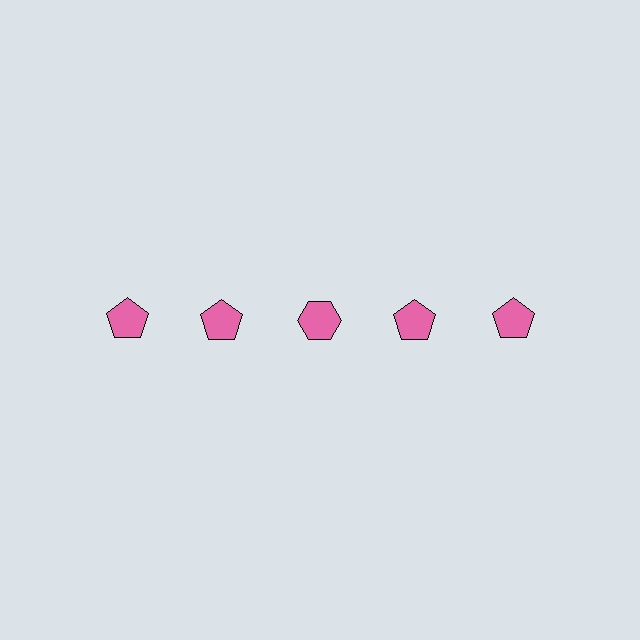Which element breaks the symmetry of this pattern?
The pink hexagon in the top row, center column breaks the symmetry. All other shapes are pink pentagons.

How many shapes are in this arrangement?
There are 5 shapes arranged in a grid pattern.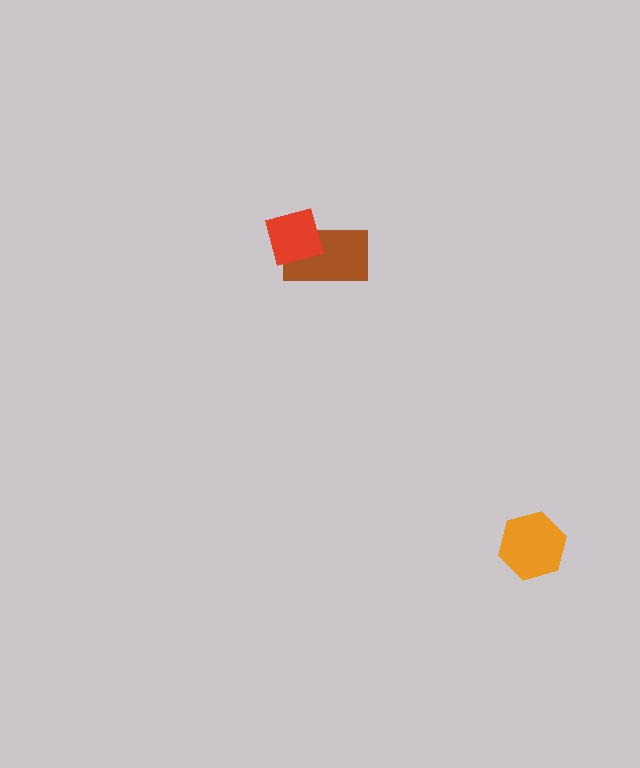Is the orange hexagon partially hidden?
No, no other shape covers it.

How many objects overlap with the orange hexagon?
0 objects overlap with the orange hexagon.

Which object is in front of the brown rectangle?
The red square is in front of the brown rectangle.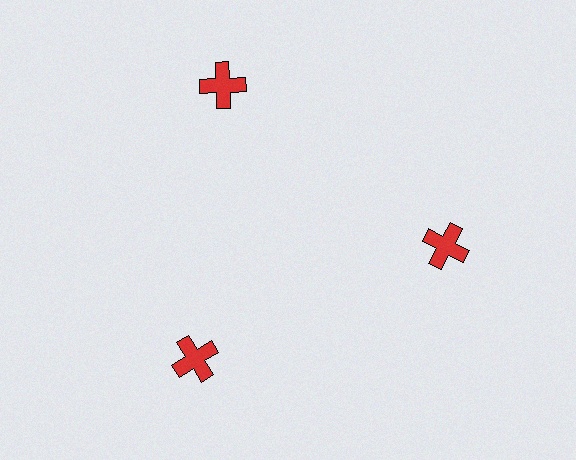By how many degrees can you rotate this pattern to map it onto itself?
The pattern maps onto itself every 120 degrees of rotation.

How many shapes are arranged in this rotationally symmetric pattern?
There are 3 shapes, arranged in 3 groups of 1.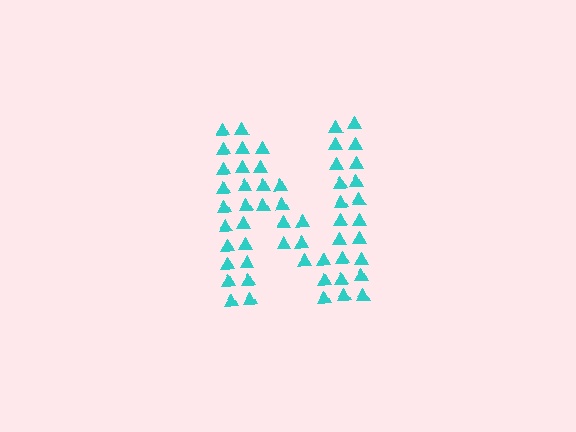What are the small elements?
The small elements are triangles.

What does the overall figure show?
The overall figure shows the letter N.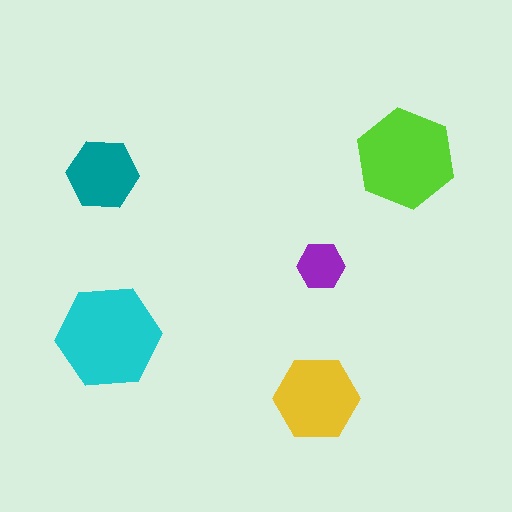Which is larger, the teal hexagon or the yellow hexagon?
The yellow one.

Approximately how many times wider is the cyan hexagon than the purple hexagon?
About 2 times wider.